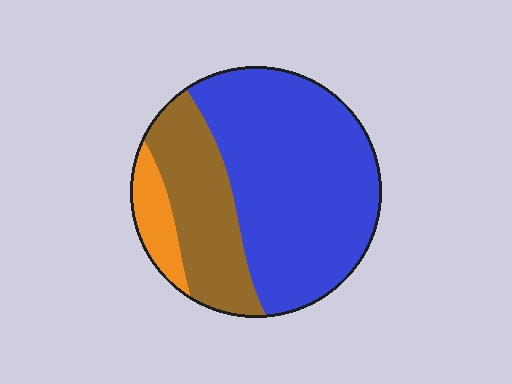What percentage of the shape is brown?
Brown covers 27% of the shape.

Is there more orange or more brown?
Brown.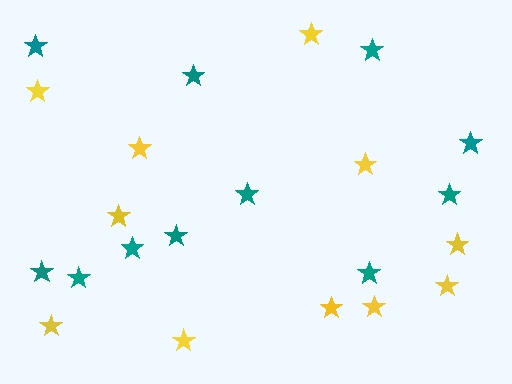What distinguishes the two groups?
There are 2 groups: one group of yellow stars (11) and one group of teal stars (11).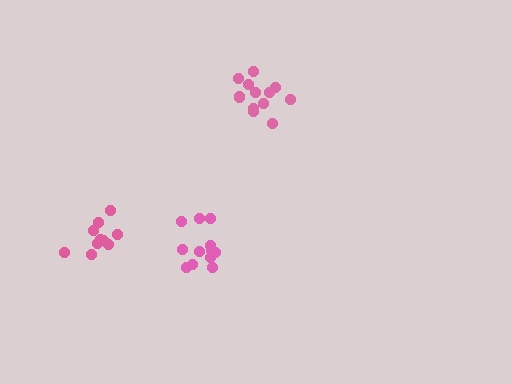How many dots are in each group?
Group 1: 13 dots, Group 2: 10 dots, Group 3: 12 dots (35 total).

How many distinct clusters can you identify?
There are 3 distinct clusters.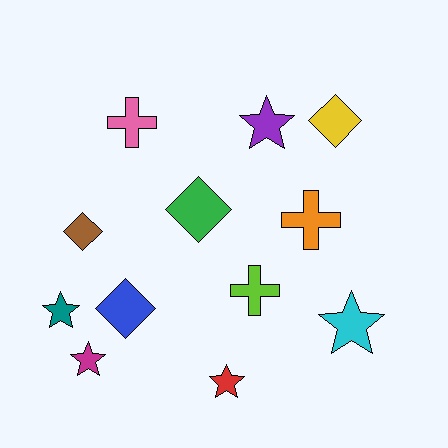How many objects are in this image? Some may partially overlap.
There are 12 objects.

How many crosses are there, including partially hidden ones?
There are 3 crosses.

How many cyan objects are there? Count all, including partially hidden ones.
There is 1 cyan object.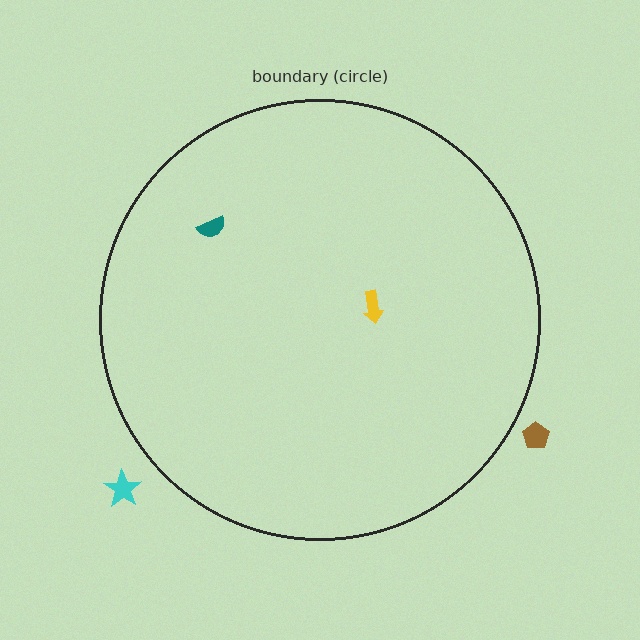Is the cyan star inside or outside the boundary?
Outside.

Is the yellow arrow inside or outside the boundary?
Inside.